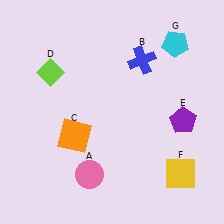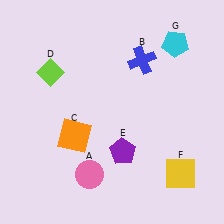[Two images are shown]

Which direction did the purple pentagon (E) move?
The purple pentagon (E) moved left.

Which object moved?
The purple pentagon (E) moved left.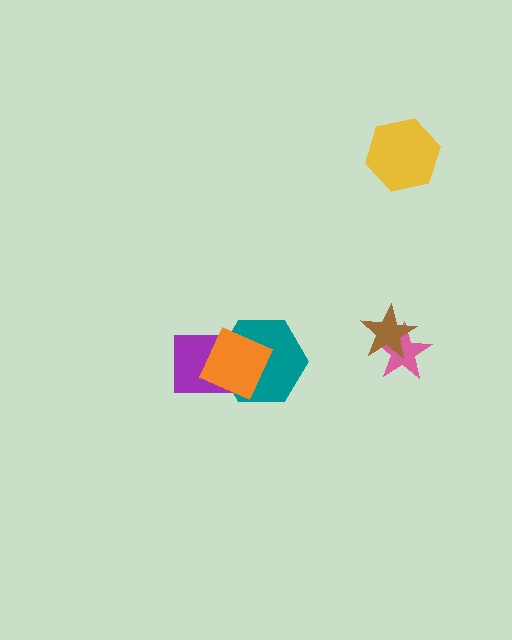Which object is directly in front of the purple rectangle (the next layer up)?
The teal hexagon is directly in front of the purple rectangle.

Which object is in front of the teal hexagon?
The orange square is in front of the teal hexagon.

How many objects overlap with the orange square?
2 objects overlap with the orange square.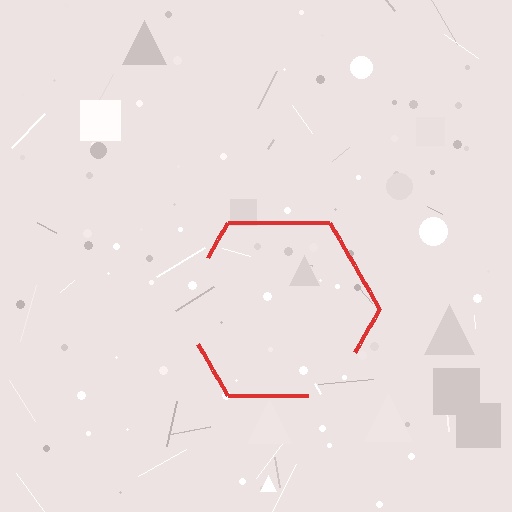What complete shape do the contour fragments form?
The contour fragments form a hexagon.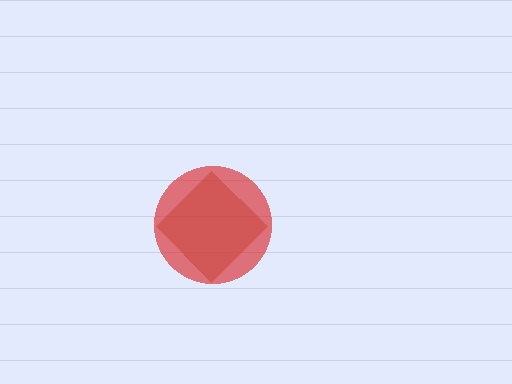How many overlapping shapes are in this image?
There are 2 overlapping shapes in the image.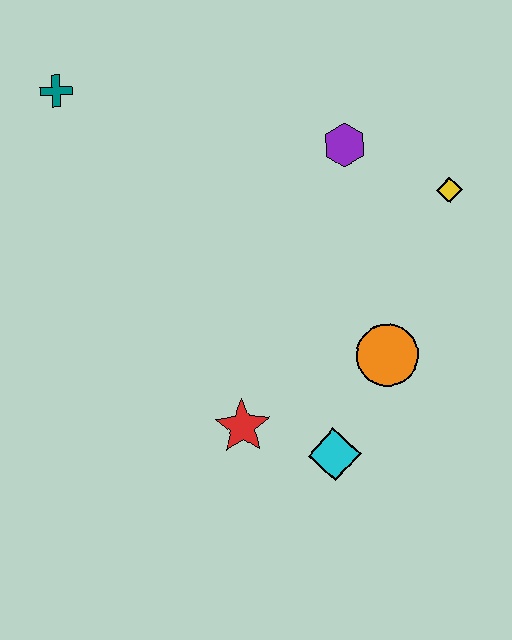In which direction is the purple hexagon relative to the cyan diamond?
The purple hexagon is above the cyan diamond.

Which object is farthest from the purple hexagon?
The cyan diamond is farthest from the purple hexagon.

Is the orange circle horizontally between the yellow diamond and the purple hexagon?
Yes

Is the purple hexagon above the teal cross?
No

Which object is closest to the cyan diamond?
The red star is closest to the cyan diamond.